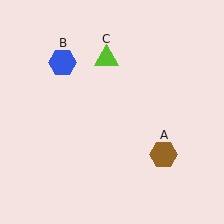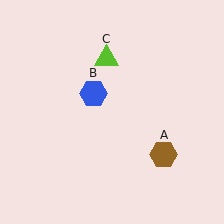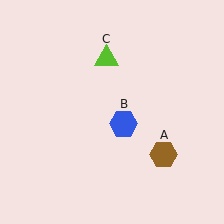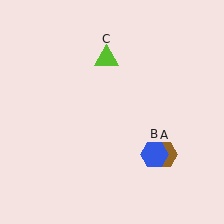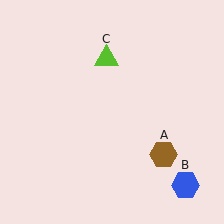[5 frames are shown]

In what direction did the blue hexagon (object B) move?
The blue hexagon (object B) moved down and to the right.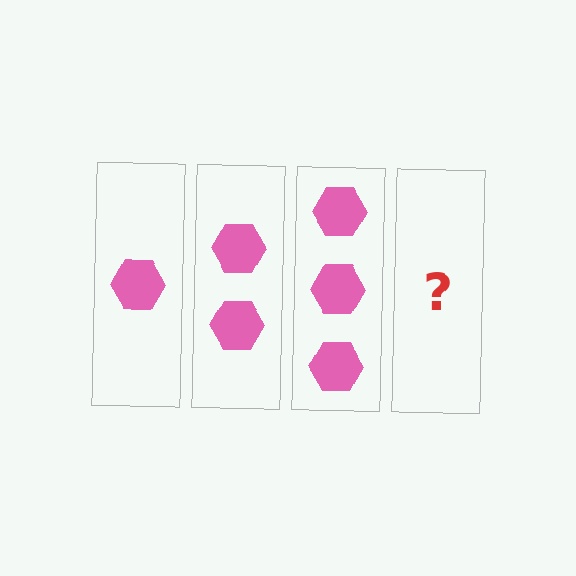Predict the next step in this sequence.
The next step is 4 hexagons.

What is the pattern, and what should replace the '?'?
The pattern is that each step adds one more hexagon. The '?' should be 4 hexagons.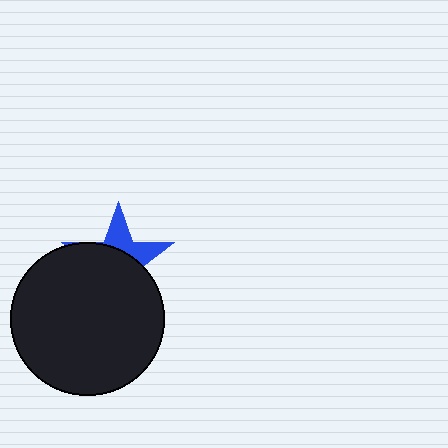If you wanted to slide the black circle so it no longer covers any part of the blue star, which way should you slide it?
Slide it down — that is the most direct way to separate the two shapes.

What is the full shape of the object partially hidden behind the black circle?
The partially hidden object is a blue star.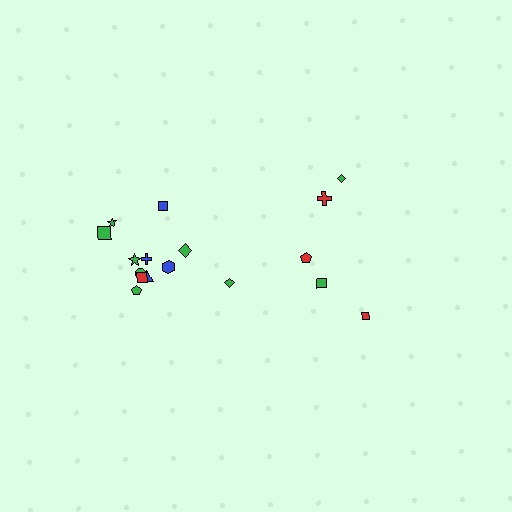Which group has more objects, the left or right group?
The left group.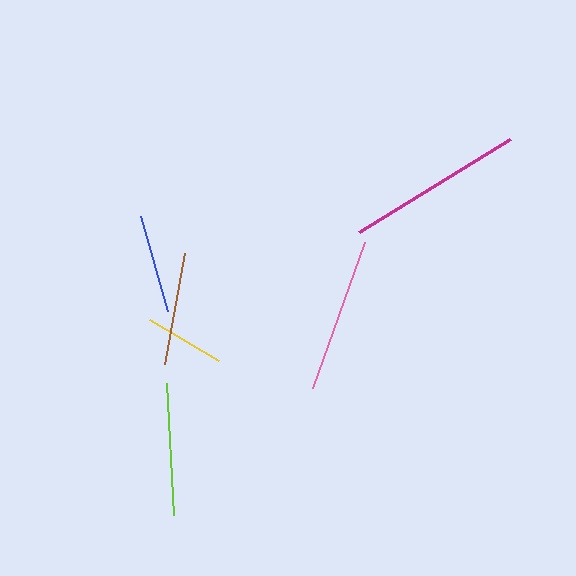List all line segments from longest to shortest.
From longest to shortest: magenta, pink, lime, brown, blue, yellow.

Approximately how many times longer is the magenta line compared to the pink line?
The magenta line is approximately 1.1 times the length of the pink line.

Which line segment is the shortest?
The yellow line is the shortest at approximately 80 pixels.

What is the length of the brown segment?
The brown segment is approximately 113 pixels long.